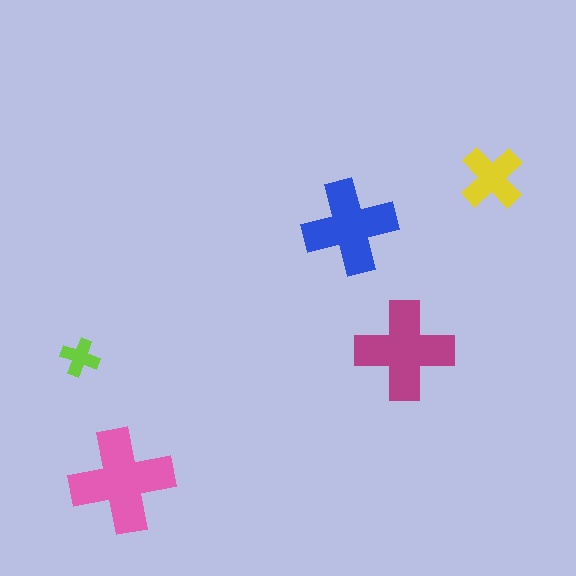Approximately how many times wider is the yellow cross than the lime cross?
About 1.5 times wider.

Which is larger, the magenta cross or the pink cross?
The pink one.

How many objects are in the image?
There are 5 objects in the image.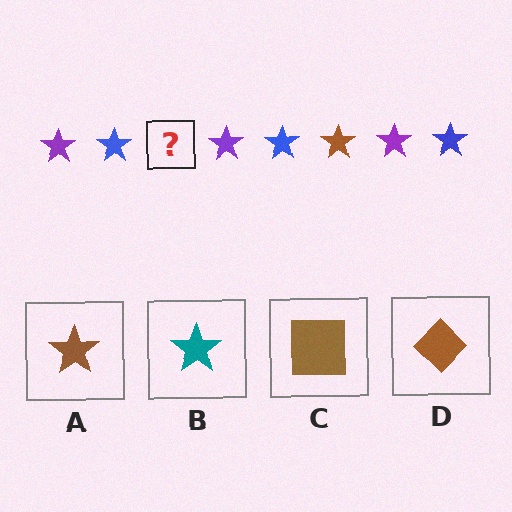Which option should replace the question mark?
Option A.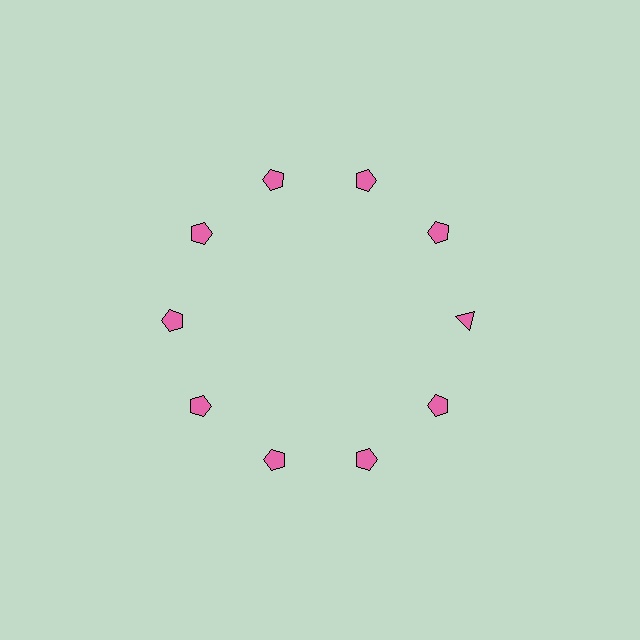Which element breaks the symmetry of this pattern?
The pink triangle at roughly the 3 o'clock position breaks the symmetry. All other shapes are pink pentagons.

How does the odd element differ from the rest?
It has a different shape: triangle instead of pentagon.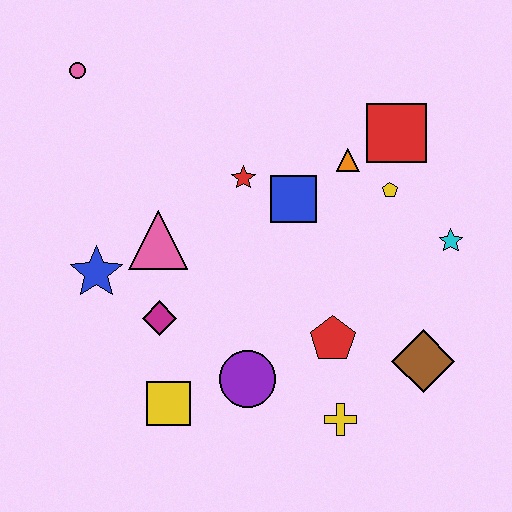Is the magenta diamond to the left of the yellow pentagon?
Yes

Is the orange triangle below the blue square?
No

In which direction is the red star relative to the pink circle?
The red star is to the right of the pink circle.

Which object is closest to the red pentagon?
The yellow cross is closest to the red pentagon.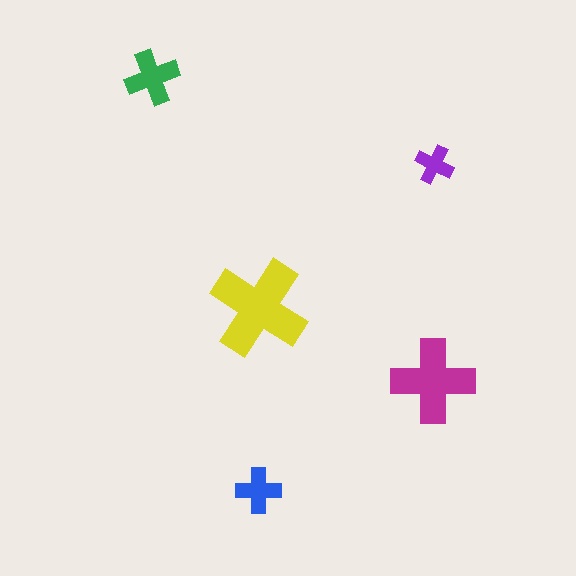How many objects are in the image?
There are 5 objects in the image.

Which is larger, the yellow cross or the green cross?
The yellow one.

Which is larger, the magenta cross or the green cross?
The magenta one.